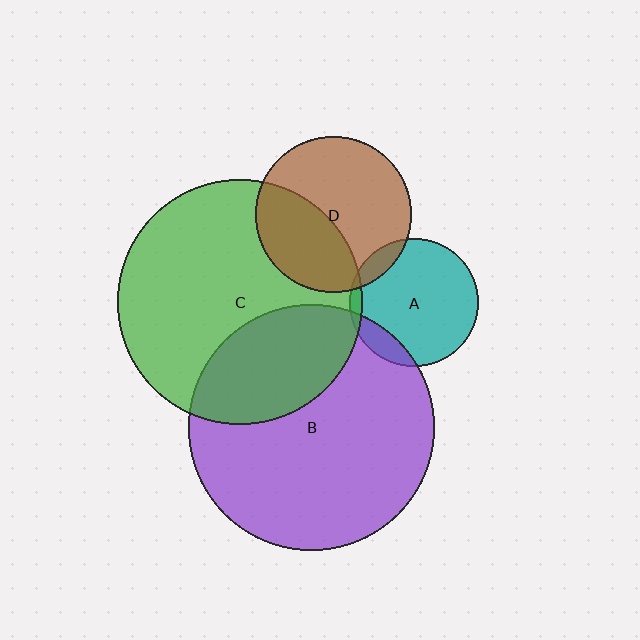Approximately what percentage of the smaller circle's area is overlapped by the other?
Approximately 30%.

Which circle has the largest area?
Circle B (purple).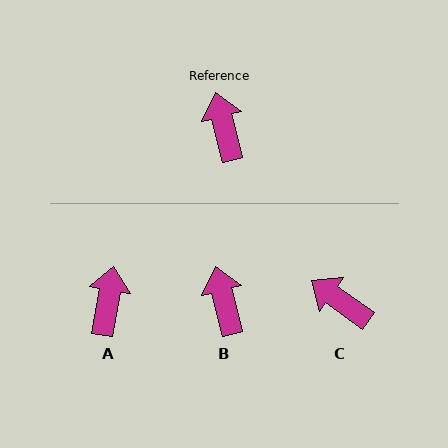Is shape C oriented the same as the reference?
No, it is off by about 40 degrees.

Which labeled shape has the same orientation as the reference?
B.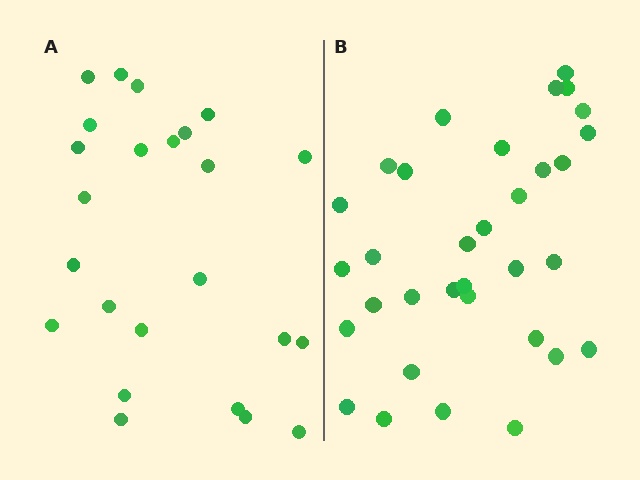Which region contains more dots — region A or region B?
Region B (the right region) has more dots.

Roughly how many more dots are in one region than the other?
Region B has roughly 8 or so more dots than region A.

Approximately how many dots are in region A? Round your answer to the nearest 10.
About 20 dots. (The exact count is 24, which rounds to 20.)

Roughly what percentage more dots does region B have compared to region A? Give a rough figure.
About 40% more.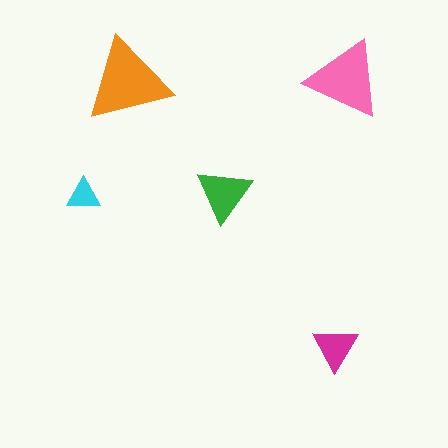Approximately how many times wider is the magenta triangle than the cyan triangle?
About 1.5 times wider.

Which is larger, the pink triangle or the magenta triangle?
The pink one.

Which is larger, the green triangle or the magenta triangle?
The green one.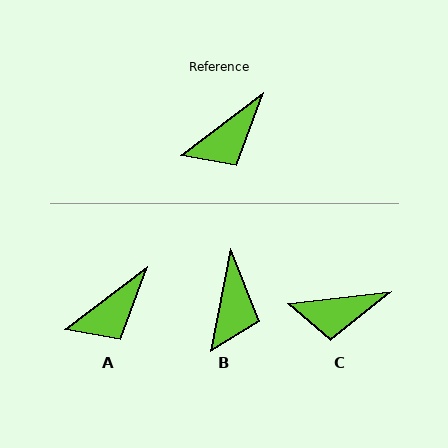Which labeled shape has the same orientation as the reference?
A.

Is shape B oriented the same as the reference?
No, it is off by about 42 degrees.